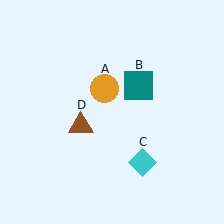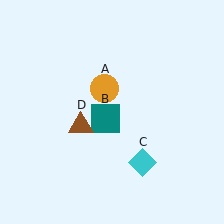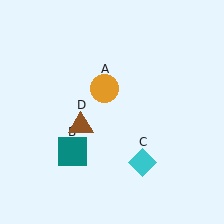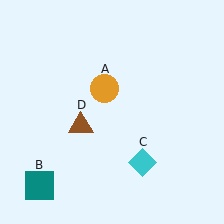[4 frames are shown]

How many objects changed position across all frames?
1 object changed position: teal square (object B).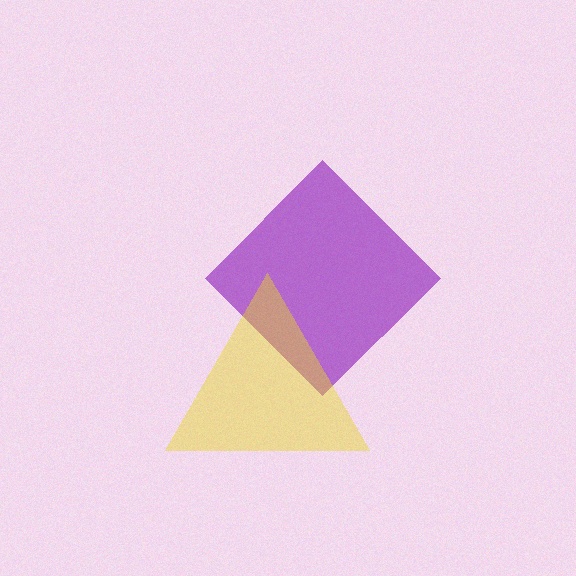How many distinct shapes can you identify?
There are 2 distinct shapes: a purple diamond, a yellow triangle.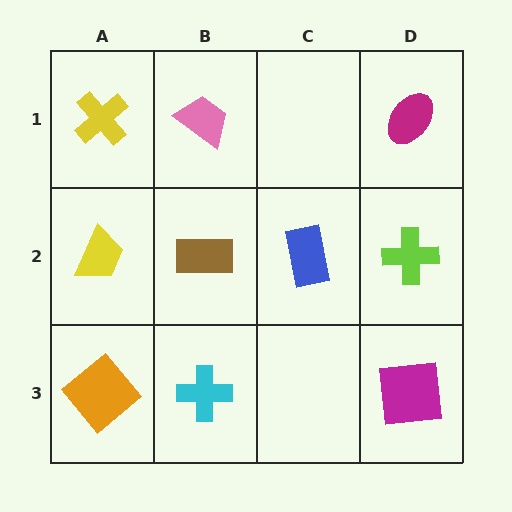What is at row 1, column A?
A yellow cross.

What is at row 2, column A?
A yellow trapezoid.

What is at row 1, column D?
A magenta ellipse.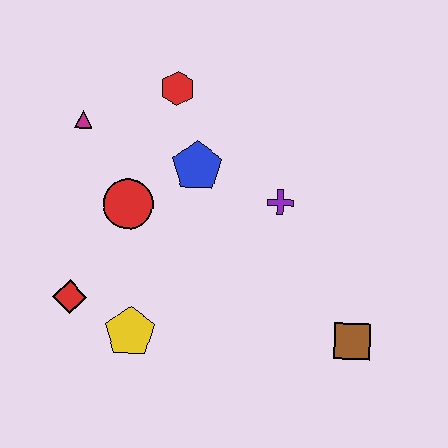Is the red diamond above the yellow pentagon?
Yes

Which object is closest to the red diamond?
The yellow pentagon is closest to the red diamond.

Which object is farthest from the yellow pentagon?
The red hexagon is farthest from the yellow pentagon.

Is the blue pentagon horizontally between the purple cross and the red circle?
Yes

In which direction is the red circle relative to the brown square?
The red circle is to the left of the brown square.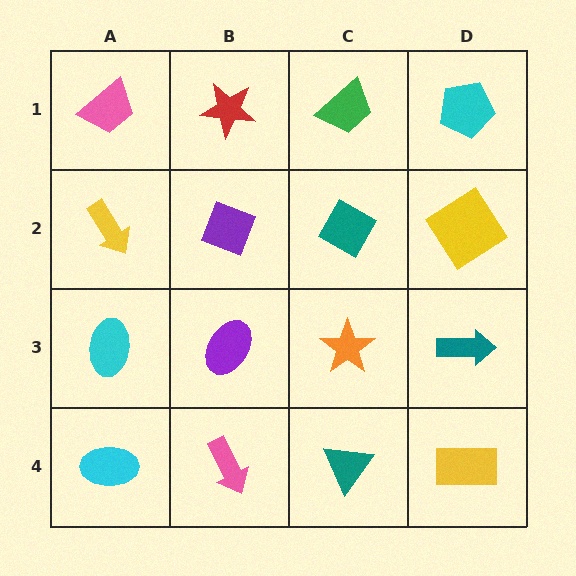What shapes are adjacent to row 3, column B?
A purple diamond (row 2, column B), a pink arrow (row 4, column B), a cyan ellipse (row 3, column A), an orange star (row 3, column C).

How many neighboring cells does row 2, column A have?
3.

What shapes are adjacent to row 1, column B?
A purple diamond (row 2, column B), a pink trapezoid (row 1, column A), a green trapezoid (row 1, column C).